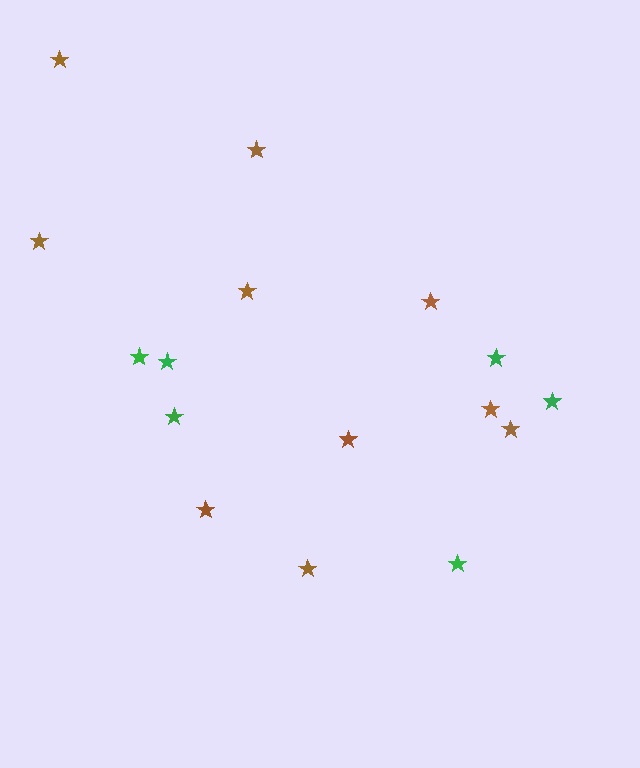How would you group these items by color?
There are 2 groups: one group of brown stars (10) and one group of green stars (6).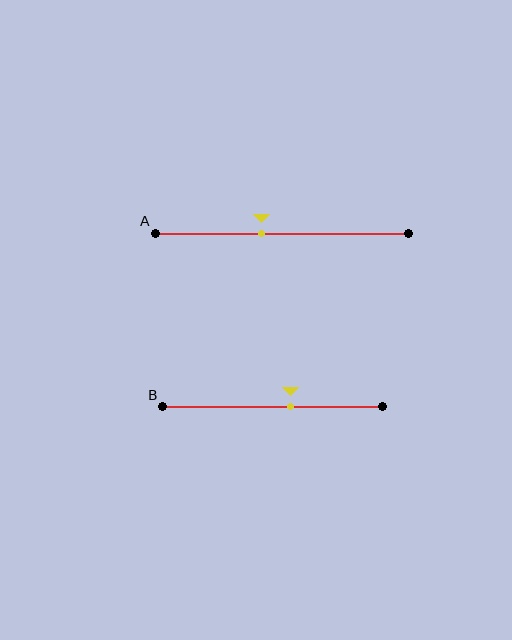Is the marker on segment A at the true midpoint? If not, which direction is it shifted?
No, the marker on segment A is shifted to the left by about 8% of the segment length.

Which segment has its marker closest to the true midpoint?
Segment A has its marker closest to the true midpoint.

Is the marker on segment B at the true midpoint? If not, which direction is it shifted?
No, the marker on segment B is shifted to the right by about 8% of the segment length.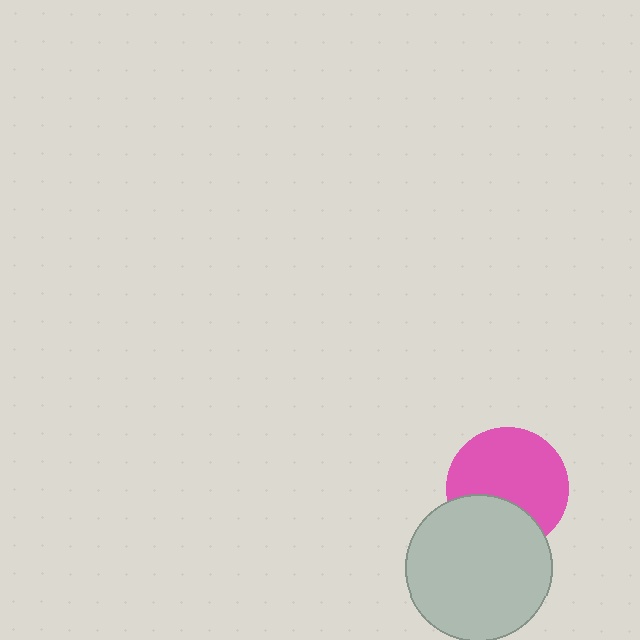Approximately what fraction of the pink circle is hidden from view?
Roughly 31% of the pink circle is hidden behind the light gray circle.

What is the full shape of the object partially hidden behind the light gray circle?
The partially hidden object is a pink circle.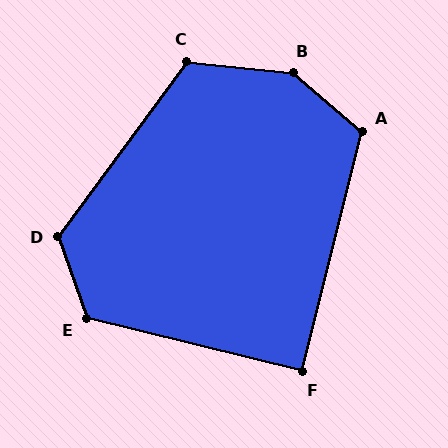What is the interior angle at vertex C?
Approximately 121 degrees (obtuse).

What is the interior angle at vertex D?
Approximately 124 degrees (obtuse).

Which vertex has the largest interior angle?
B, at approximately 145 degrees.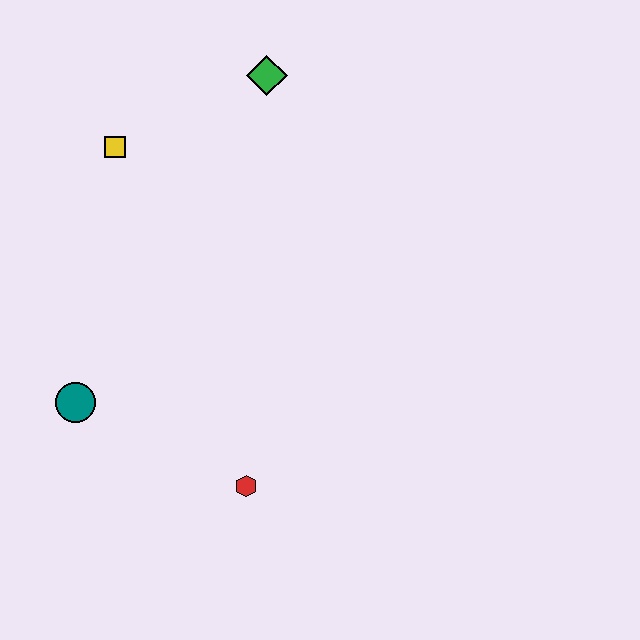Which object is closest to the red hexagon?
The teal circle is closest to the red hexagon.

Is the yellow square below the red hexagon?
No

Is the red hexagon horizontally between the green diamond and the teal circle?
Yes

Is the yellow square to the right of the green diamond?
No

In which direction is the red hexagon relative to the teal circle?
The red hexagon is to the right of the teal circle.